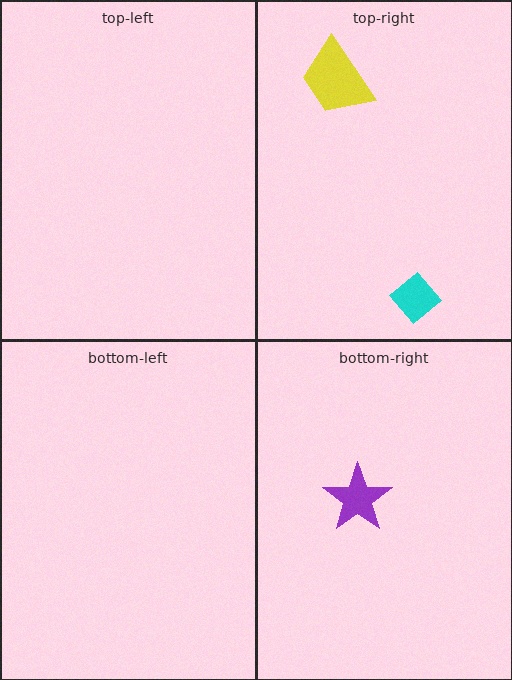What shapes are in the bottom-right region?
The purple star.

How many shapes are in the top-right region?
2.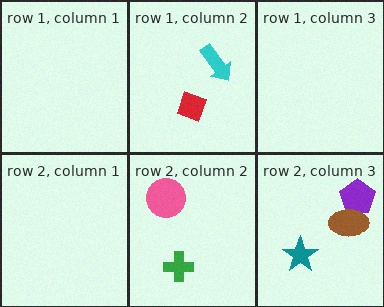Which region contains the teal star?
The row 2, column 3 region.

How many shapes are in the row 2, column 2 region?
2.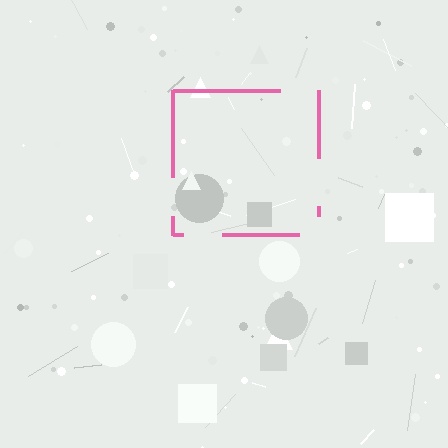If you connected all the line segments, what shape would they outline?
They would outline a square.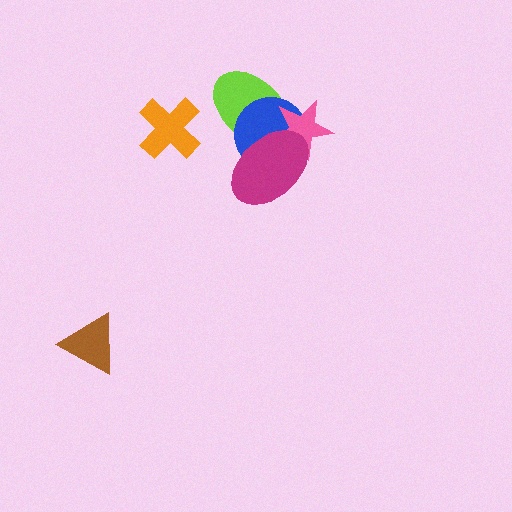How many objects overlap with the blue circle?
3 objects overlap with the blue circle.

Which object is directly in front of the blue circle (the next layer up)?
The pink star is directly in front of the blue circle.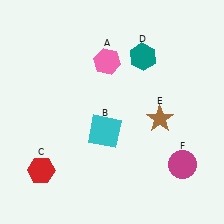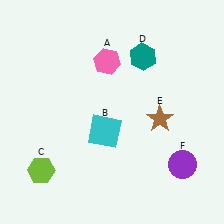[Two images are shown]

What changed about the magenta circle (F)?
In Image 1, F is magenta. In Image 2, it changed to purple.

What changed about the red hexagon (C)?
In Image 1, C is red. In Image 2, it changed to lime.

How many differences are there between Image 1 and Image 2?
There are 2 differences between the two images.